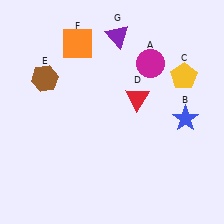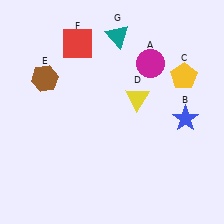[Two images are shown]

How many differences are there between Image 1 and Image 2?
There are 3 differences between the two images.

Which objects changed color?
D changed from red to yellow. F changed from orange to red. G changed from purple to teal.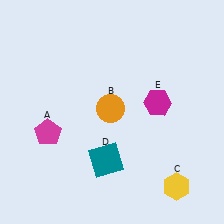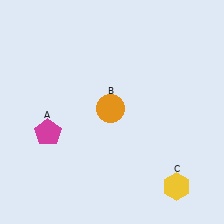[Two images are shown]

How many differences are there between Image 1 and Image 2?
There are 2 differences between the two images.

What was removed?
The teal square (D), the magenta hexagon (E) were removed in Image 2.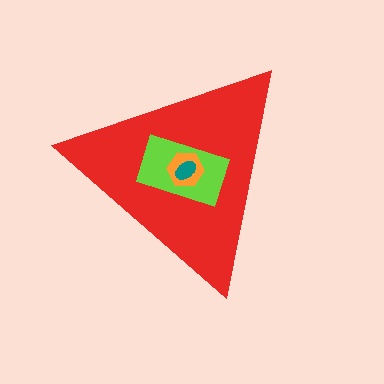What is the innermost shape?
The teal ellipse.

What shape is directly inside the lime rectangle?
The orange hexagon.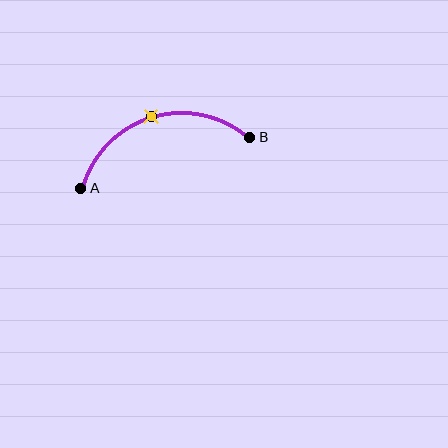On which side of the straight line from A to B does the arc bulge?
The arc bulges above the straight line connecting A and B.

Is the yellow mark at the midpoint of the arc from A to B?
Yes. The yellow mark lies on the arc at equal arc-length from both A and B — it is the arc midpoint.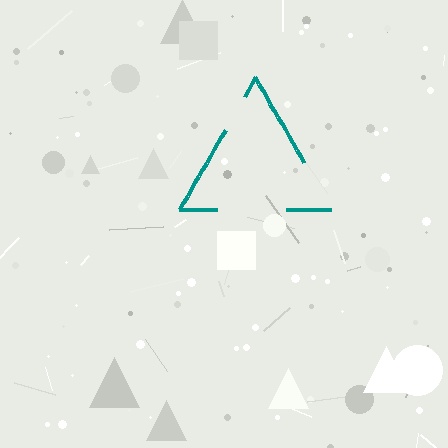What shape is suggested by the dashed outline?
The dashed outline suggests a triangle.